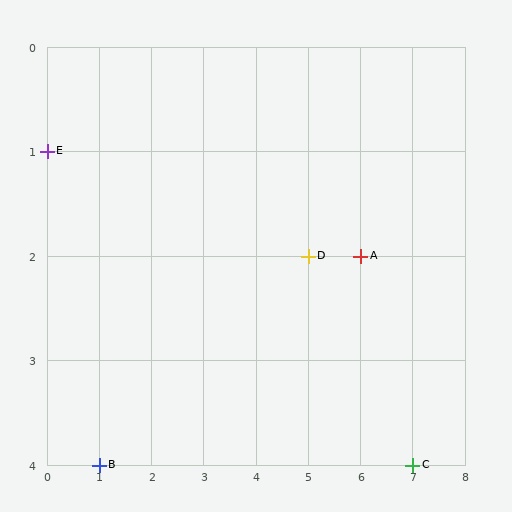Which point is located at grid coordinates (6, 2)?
Point A is at (6, 2).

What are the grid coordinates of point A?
Point A is at grid coordinates (6, 2).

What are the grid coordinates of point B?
Point B is at grid coordinates (1, 4).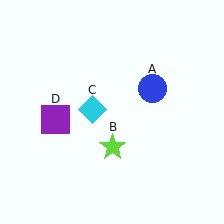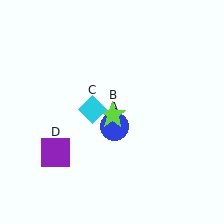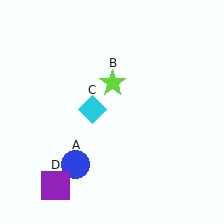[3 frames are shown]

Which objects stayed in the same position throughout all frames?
Cyan diamond (object C) remained stationary.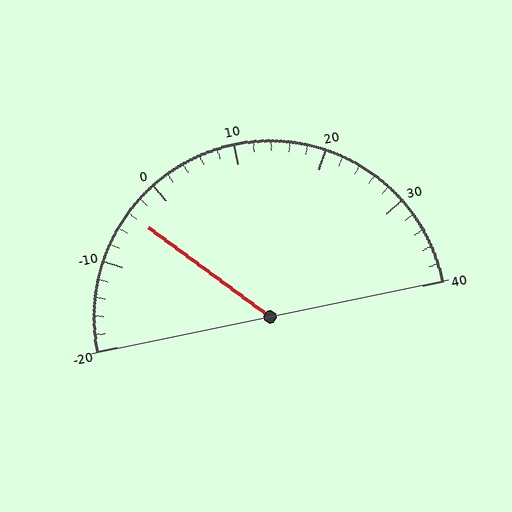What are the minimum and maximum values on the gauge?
The gauge ranges from -20 to 40.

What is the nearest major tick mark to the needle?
The nearest major tick mark is 0.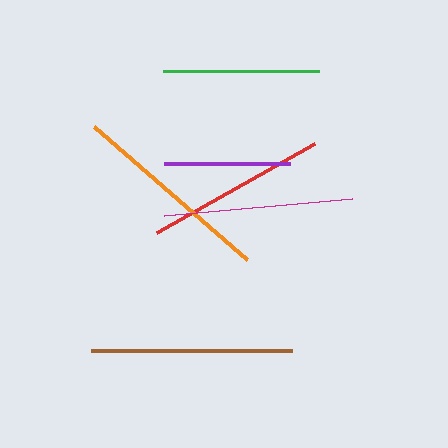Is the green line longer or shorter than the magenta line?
The magenta line is longer than the green line.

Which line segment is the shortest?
The purple line is the shortest at approximately 127 pixels.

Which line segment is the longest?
The orange line is the longest at approximately 203 pixels.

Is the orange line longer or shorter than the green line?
The orange line is longer than the green line.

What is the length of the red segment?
The red segment is approximately 181 pixels long.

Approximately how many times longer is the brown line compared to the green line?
The brown line is approximately 1.3 times the length of the green line.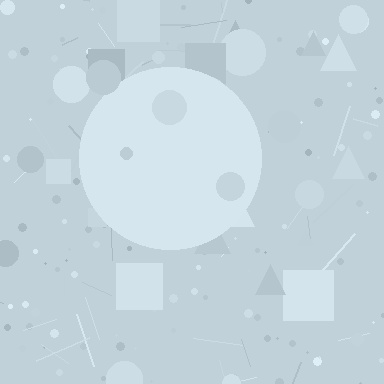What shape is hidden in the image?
A circle is hidden in the image.